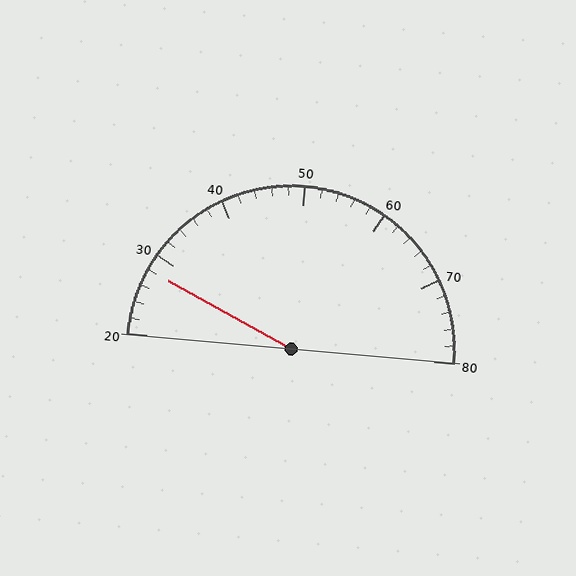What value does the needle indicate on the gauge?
The needle indicates approximately 28.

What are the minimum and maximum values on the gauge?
The gauge ranges from 20 to 80.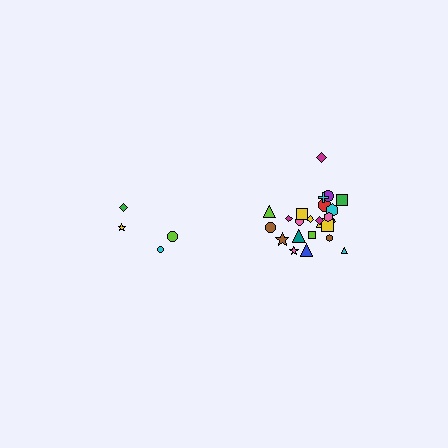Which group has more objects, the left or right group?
The right group.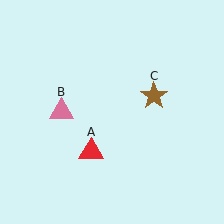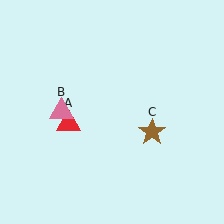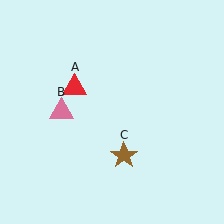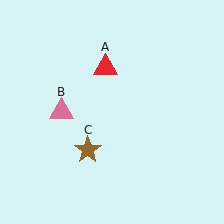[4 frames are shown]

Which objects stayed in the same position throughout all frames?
Pink triangle (object B) remained stationary.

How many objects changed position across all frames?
2 objects changed position: red triangle (object A), brown star (object C).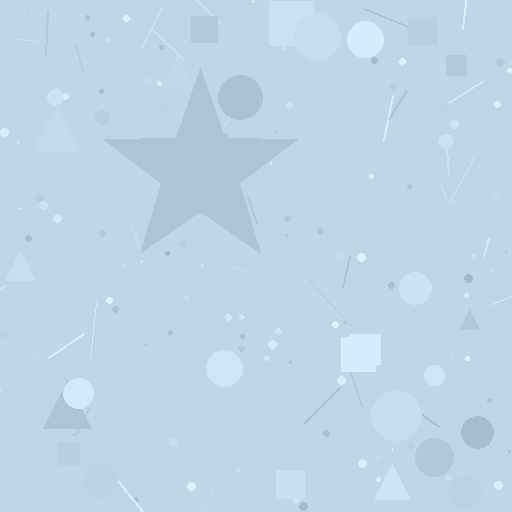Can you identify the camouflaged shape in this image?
The camouflaged shape is a star.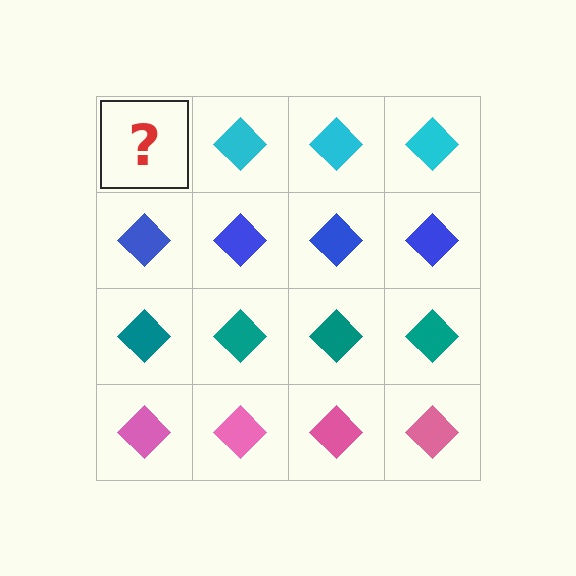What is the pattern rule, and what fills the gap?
The rule is that each row has a consistent color. The gap should be filled with a cyan diamond.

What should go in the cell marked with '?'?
The missing cell should contain a cyan diamond.